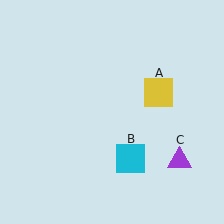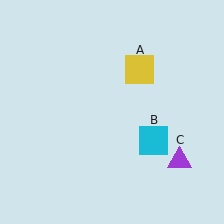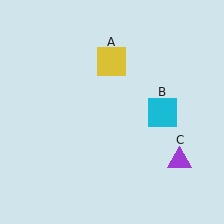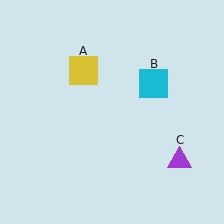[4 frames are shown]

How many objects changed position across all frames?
2 objects changed position: yellow square (object A), cyan square (object B).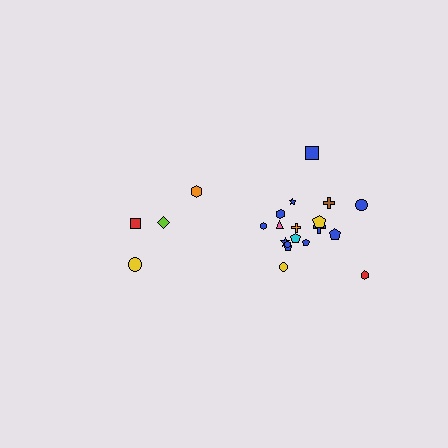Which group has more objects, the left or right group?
The right group.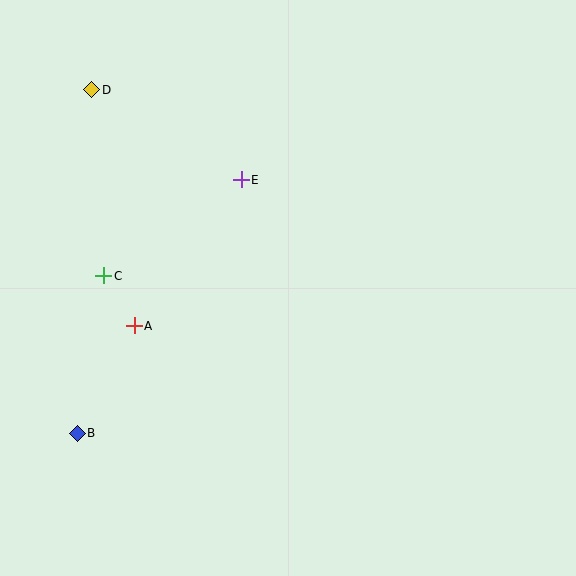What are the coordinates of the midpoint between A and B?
The midpoint between A and B is at (106, 379).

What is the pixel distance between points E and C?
The distance between E and C is 168 pixels.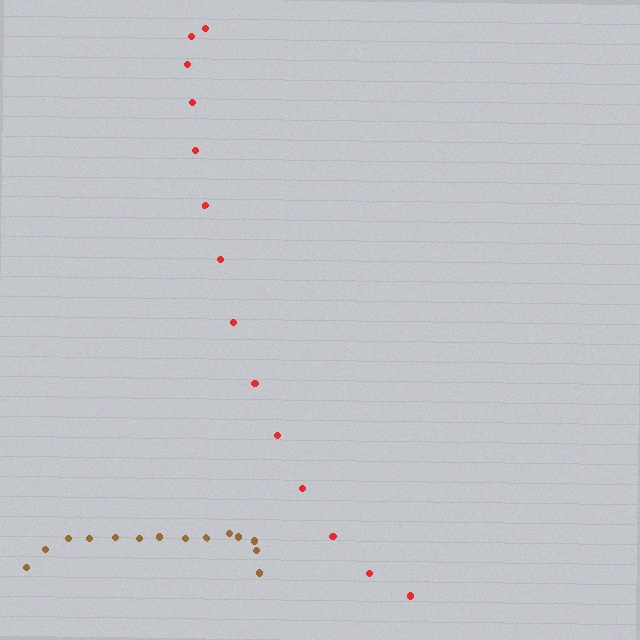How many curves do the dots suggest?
There are 2 distinct paths.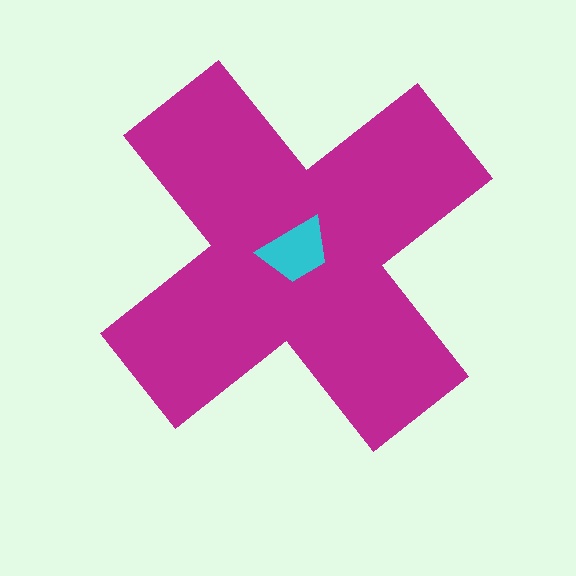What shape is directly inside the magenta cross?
The cyan trapezoid.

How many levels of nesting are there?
2.